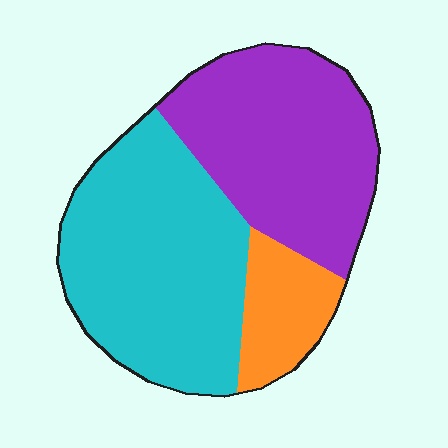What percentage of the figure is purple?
Purple takes up about two fifths (2/5) of the figure.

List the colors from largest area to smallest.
From largest to smallest: cyan, purple, orange.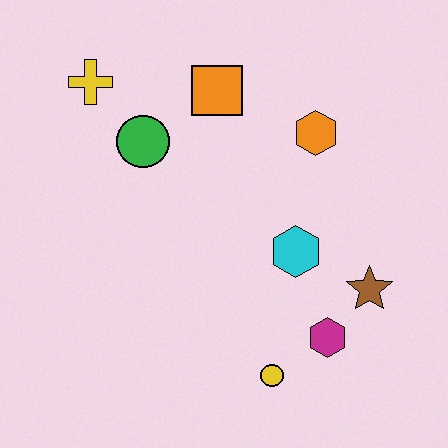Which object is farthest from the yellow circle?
The yellow cross is farthest from the yellow circle.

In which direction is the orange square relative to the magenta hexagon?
The orange square is above the magenta hexagon.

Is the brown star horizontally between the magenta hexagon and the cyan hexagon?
No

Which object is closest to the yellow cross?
The green circle is closest to the yellow cross.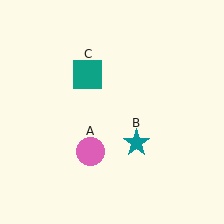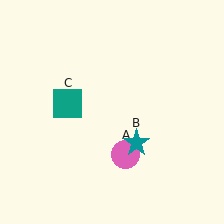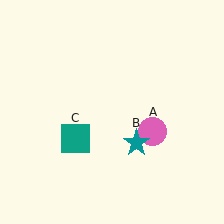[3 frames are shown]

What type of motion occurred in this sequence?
The pink circle (object A), teal square (object C) rotated counterclockwise around the center of the scene.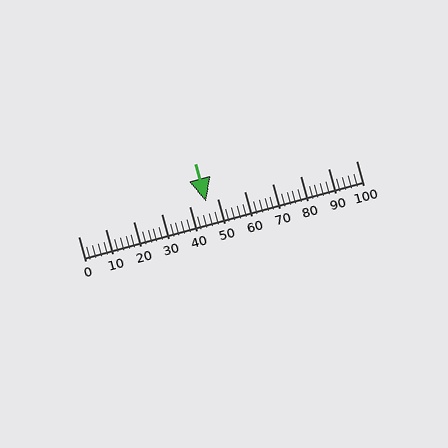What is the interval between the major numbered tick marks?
The major tick marks are spaced 10 units apart.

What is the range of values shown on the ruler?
The ruler shows values from 0 to 100.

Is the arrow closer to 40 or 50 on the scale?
The arrow is closer to 50.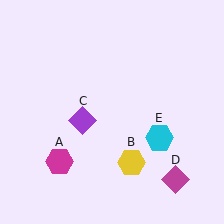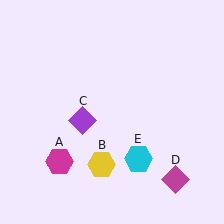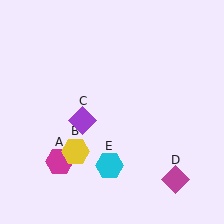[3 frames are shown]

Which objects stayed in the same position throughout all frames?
Magenta hexagon (object A) and purple diamond (object C) and magenta diamond (object D) remained stationary.